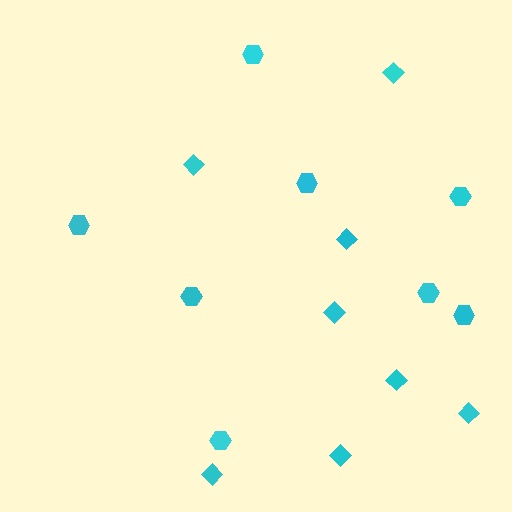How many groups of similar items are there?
There are 2 groups: one group of diamonds (8) and one group of hexagons (8).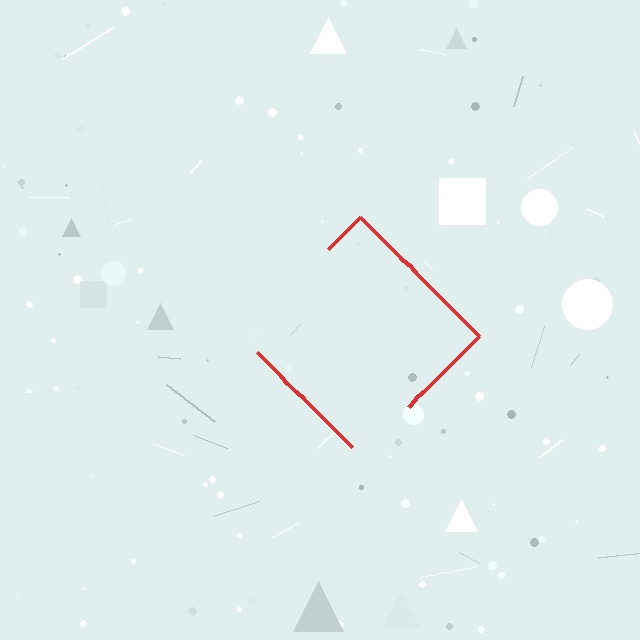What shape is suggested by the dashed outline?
The dashed outline suggests a diamond.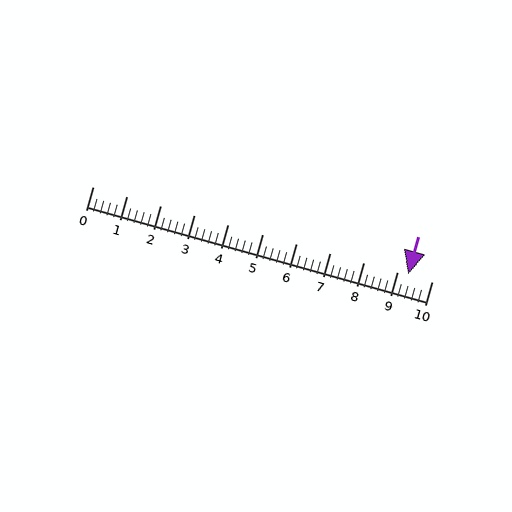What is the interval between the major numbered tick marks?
The major tick marks are spaced 1 units apart.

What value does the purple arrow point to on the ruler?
The purple arrow points to approximately 9.3.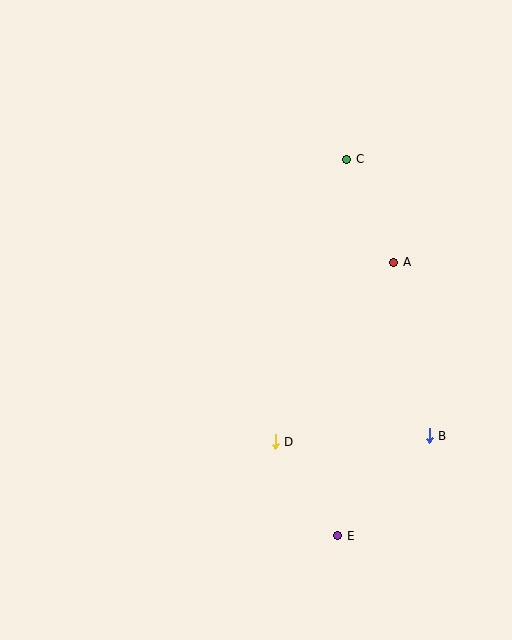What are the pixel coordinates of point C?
Point C is at (347, 159).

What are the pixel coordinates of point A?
Point A is at (394, 262).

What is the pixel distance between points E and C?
The distance between E and C is 377 pixels.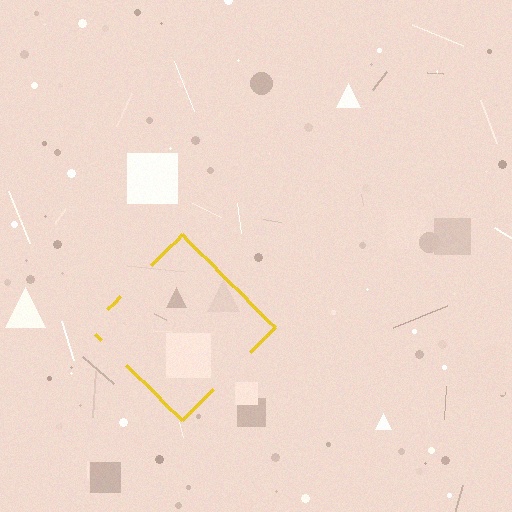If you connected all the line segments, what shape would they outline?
They would outline a diamond.